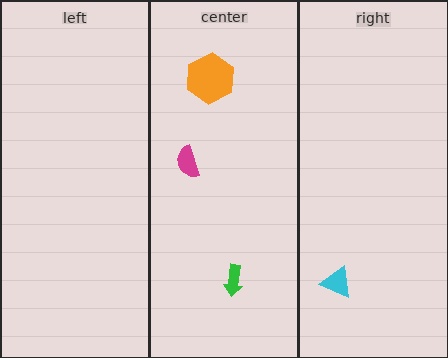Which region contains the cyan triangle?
The right region.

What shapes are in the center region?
The magenta semicircle, the orange hexagon, the green arrow.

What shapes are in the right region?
The cyan triangle.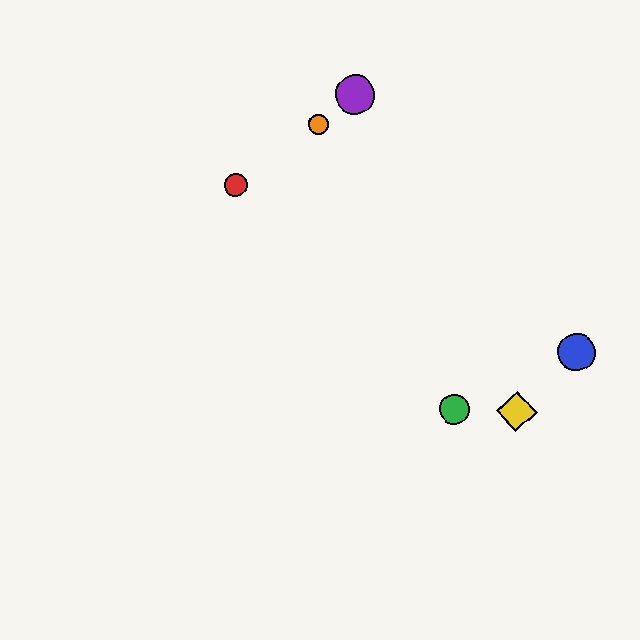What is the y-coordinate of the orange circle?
The orange circle is at y≈124.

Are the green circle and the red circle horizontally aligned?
No, the green circle is at y≈410 and the red circle is at y≈185.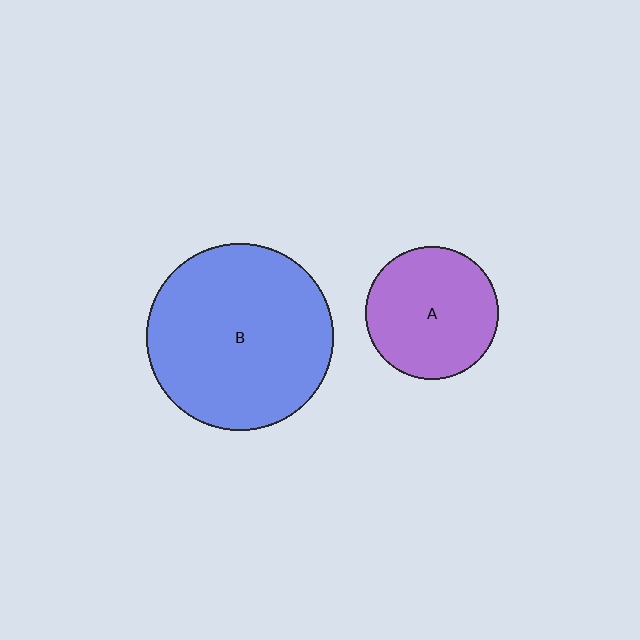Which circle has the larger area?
Circle B (blue).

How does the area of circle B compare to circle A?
Approximately 2.0 times.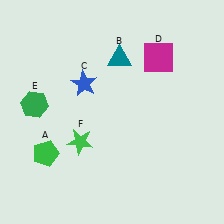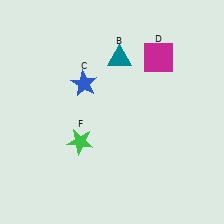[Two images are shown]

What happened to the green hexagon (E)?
The green hexagon (E) was removed in Image 2. It was in the top-left area of Image 1.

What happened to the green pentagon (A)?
The green pentagon (A) was removed in Image 2. It was in the bottom-left area of Image 1.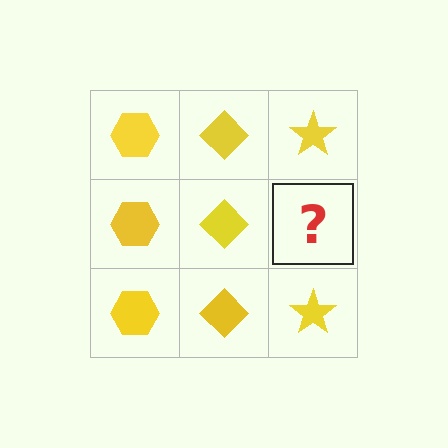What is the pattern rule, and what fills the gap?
The rule is that each column has a consistent shape. The gap should be filled with a yellow star.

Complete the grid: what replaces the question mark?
The question mark should be replaced with a yellow star.